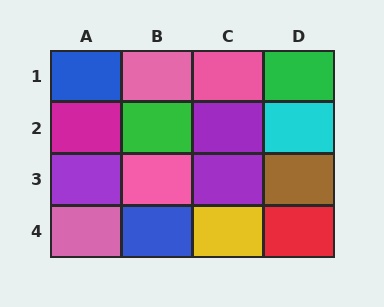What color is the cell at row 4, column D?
Red.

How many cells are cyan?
1 cell is cyan.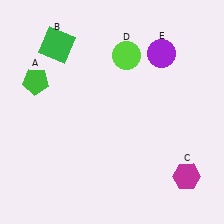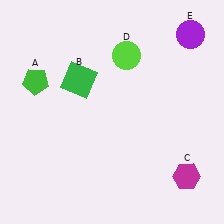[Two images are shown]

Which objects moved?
The objects that moved are: the green square (B), the purple circle (E).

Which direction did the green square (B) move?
The green square (B) moved down.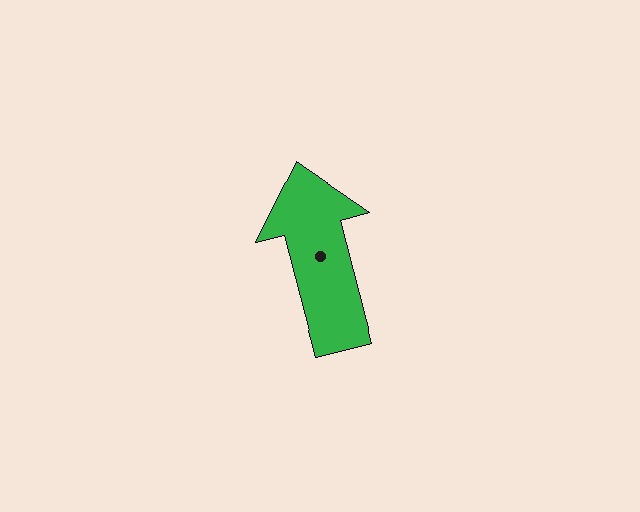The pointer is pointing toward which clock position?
Roughly 12 o'clock.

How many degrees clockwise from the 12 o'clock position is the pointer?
Approximately 345 degrees.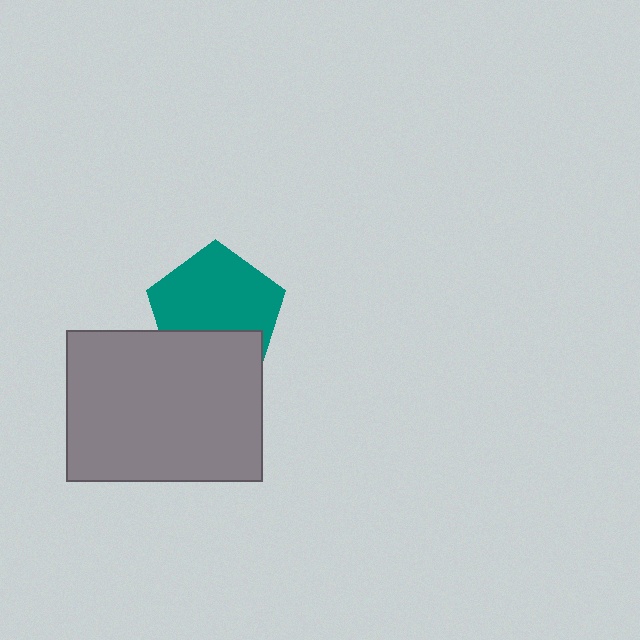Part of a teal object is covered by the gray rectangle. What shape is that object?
It is a pentagon.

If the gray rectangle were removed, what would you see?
You would see the complete teal pentagon.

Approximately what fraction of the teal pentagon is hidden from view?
Roughly 33% of the teal pentagon is hidden behind the gray rectangle.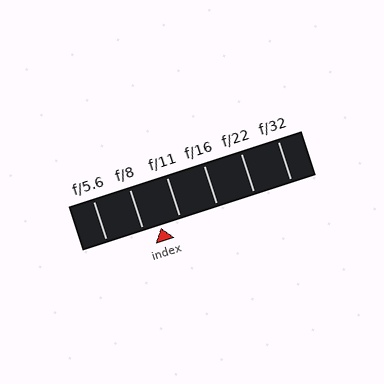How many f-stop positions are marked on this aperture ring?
There are 6 f-stop positions marked.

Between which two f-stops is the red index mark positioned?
The index mark is between f/8 and f/11.